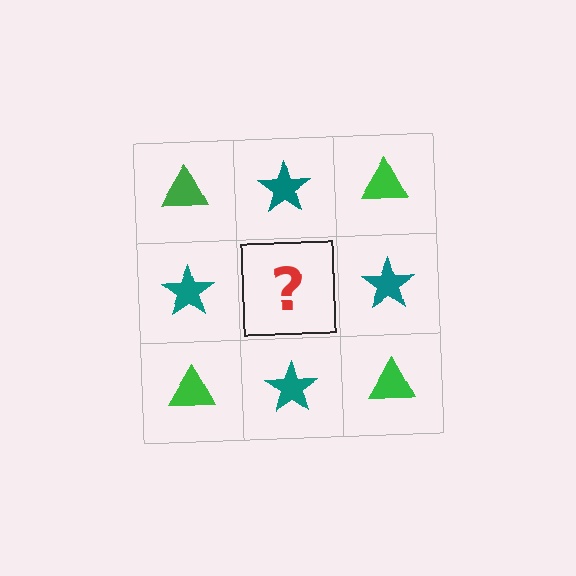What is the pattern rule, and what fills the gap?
The rule is that it alternates green triangle and teal star in a checkerboard pattern. The gap should be filled with a green triangle.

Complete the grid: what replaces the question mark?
The question mark should be replaced with a green triangle.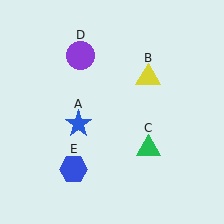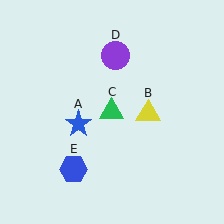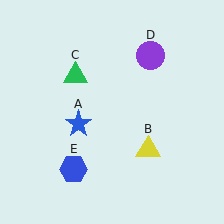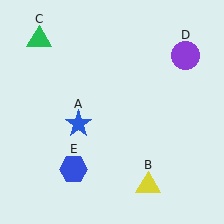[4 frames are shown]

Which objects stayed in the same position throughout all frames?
Blue star (object A) and blue hexagon (object E) remained stationary.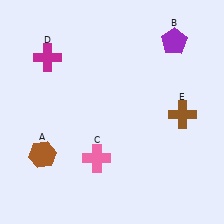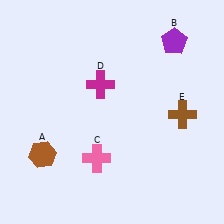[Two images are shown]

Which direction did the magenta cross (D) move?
The magenta cross (D) moved right.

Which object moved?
The magenta cross (D) moved right.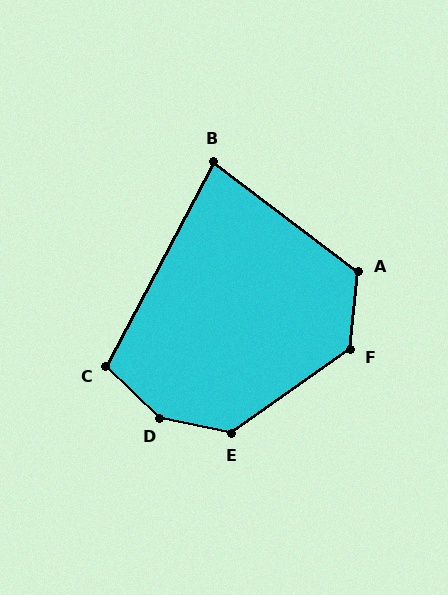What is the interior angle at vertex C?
Approximately 106 degrees (obtuse).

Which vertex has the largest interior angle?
D, at approximately 149 degrees.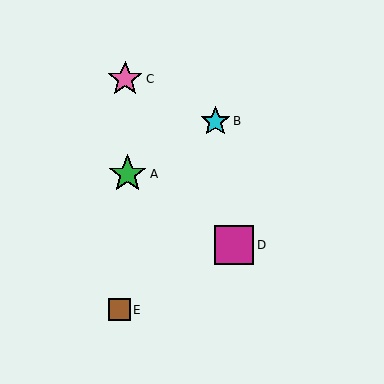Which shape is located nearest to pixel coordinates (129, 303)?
The brown square (labeled E) at (119, 310) is nearest to that location.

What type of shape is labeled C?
Shape C is a pink star.